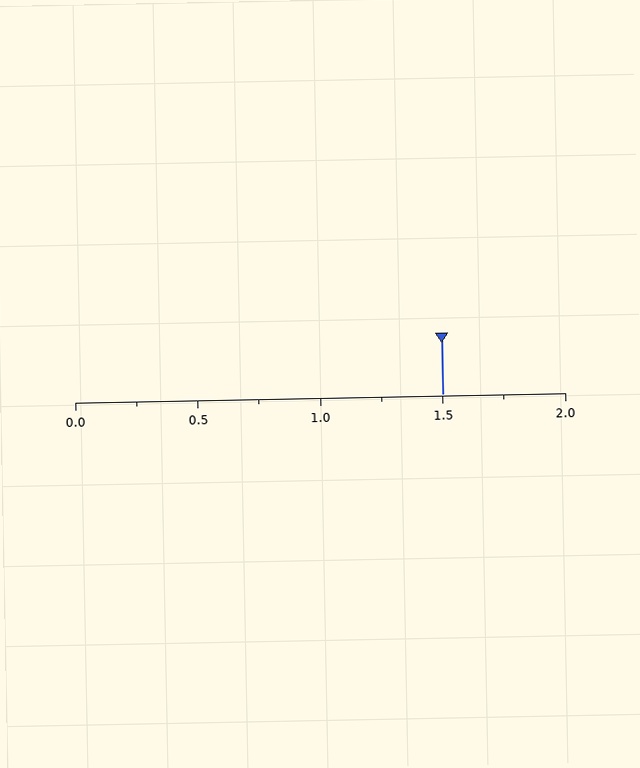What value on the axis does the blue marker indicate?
The marker indicates approximately 1.5.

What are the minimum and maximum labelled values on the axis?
The axis runs from 0.0 to 2.0.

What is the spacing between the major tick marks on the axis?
The major ticks are spaced 0.5 apart.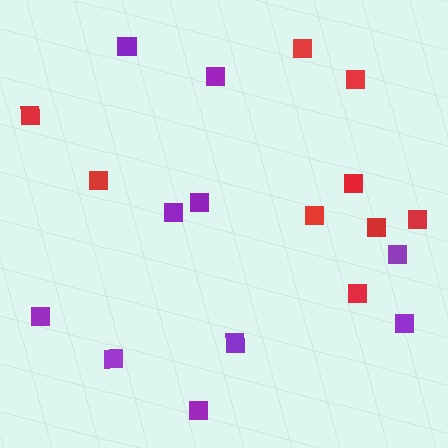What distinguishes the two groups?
There are 2 groups: one group of red squares (9) and one group of purple squares (10).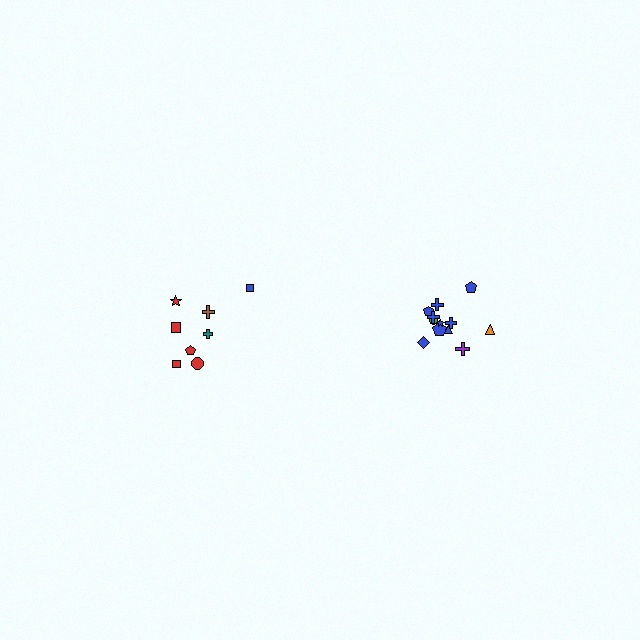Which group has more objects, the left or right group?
The right group.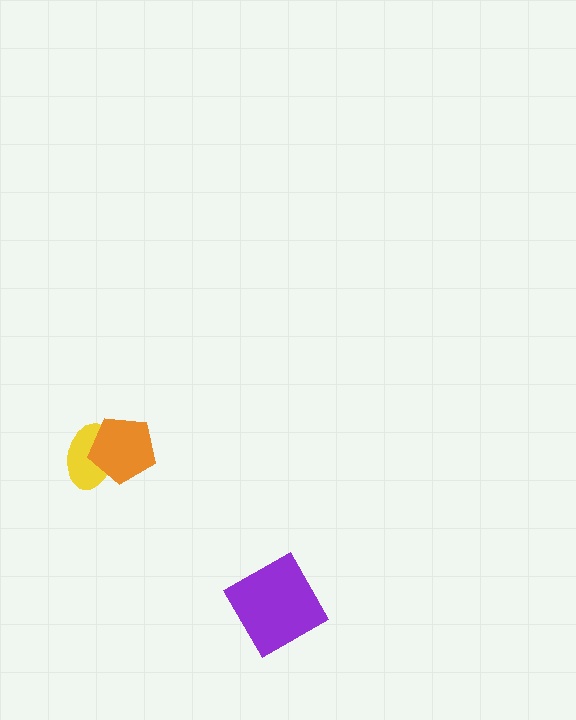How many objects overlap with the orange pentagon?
1 object overlaps with the orange pentagon.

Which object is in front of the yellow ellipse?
The orange pentagon is in front of the yellow ellipse.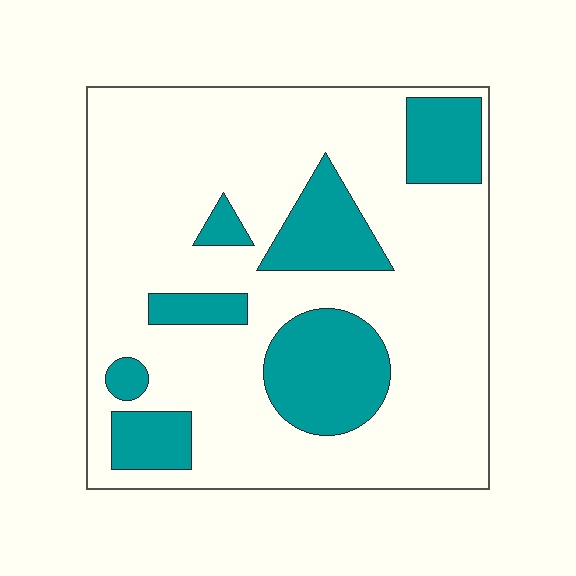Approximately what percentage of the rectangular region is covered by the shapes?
Approximately 25%.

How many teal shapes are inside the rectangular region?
7.